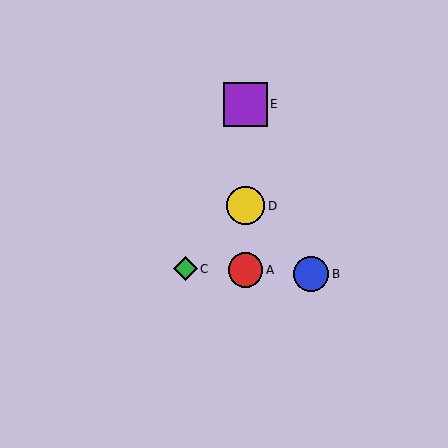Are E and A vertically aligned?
Yes, both are at x≈246.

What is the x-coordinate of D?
Object D is at x≈246.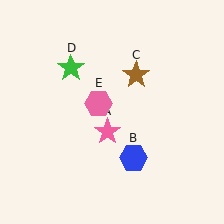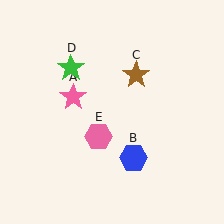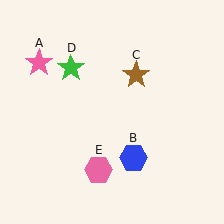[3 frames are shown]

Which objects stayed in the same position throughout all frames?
Blue hexagon (object B) and brown star (object C) and green star (object D) remained stationary.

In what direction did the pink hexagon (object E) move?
The pink hexagon (object E) moved down.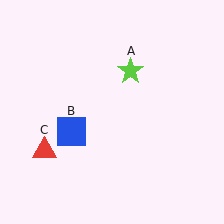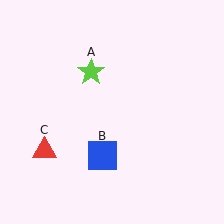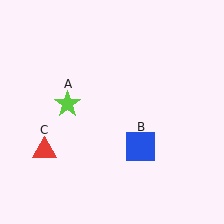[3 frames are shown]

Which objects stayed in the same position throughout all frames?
Red triangle (object C) remained stationary.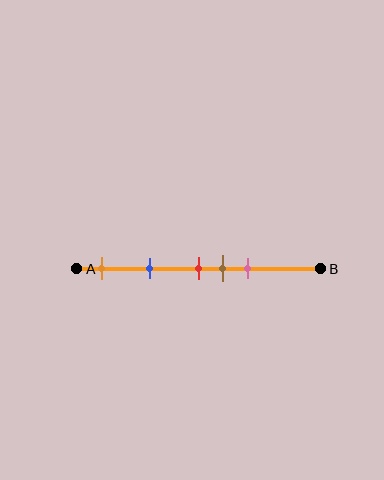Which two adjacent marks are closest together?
The red and brown marks are the closest adjacent pair.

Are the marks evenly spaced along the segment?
No, the marks are not evenly spaced.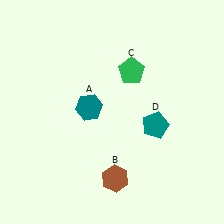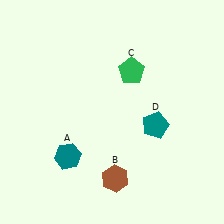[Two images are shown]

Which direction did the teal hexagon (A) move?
The teal hexagon (A) moved down.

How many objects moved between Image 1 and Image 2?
1 object moved between the two images.